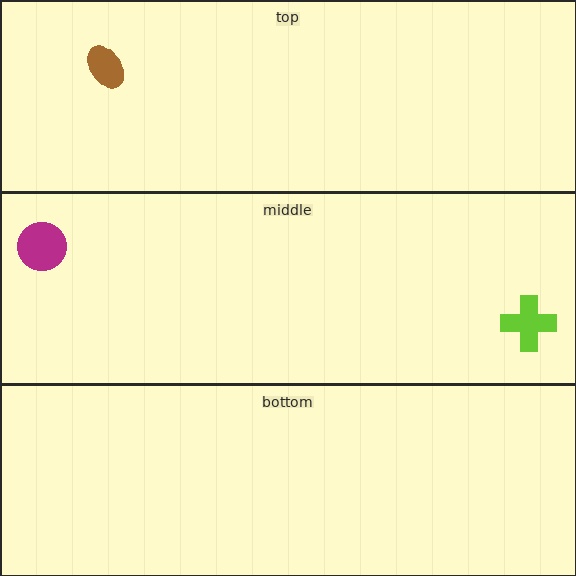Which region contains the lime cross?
The middle region.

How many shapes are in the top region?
1.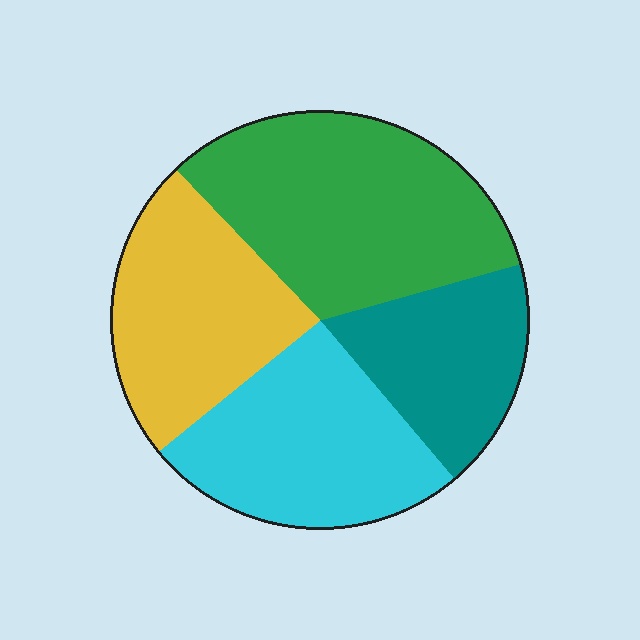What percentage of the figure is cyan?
Cyan takes up between a sixth and a third of the figure.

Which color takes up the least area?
Teal, at roughly 20%.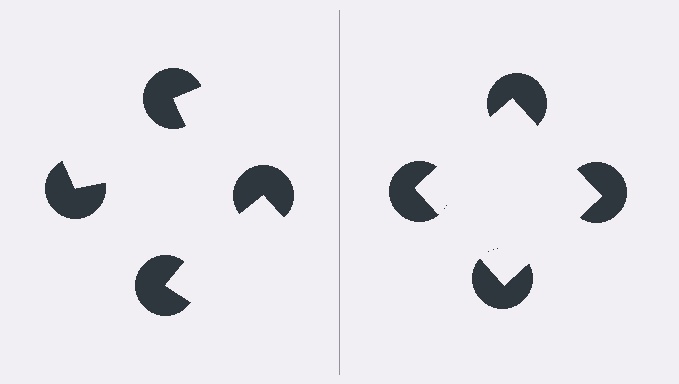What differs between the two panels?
The pac-man discs are positioned identically on both sides; only the wedge orientations differ. On the right they align to a square; on the left they are misaligned.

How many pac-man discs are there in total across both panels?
8 — 4 on each side.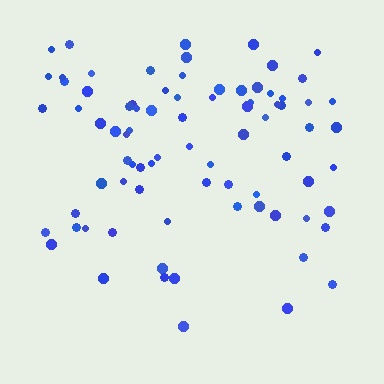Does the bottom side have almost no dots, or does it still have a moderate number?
Still a moderate number, just noticeably fewer than the top.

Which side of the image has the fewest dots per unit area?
The bottom.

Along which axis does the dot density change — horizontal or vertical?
Vertical.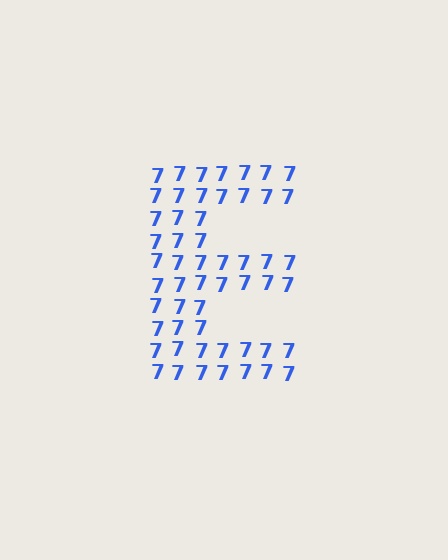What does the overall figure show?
The overall figure shows the letter E.